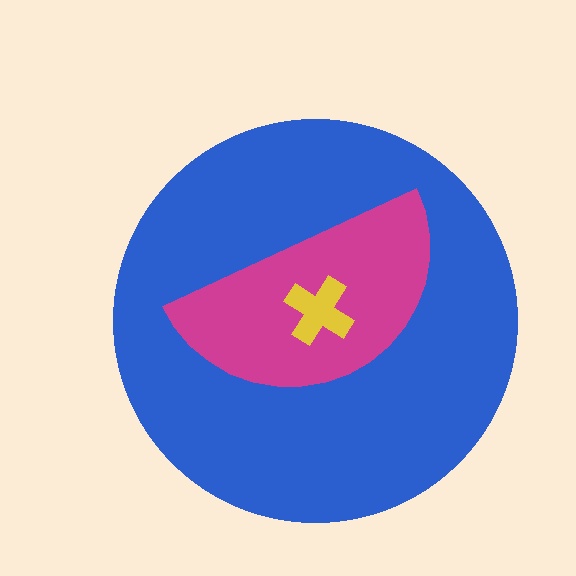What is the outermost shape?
The blue circle.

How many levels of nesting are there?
3.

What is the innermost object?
The yellow cross.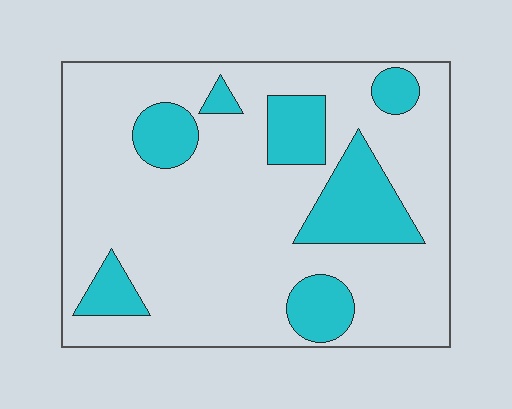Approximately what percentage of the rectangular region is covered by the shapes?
Approximately 20%.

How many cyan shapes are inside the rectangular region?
7.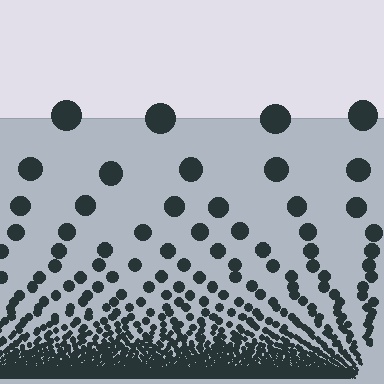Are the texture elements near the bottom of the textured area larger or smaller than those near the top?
Smaller. The gradient is inverted — elements near the bottom are smaller and denser.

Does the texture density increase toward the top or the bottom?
Density increases toward the bottom.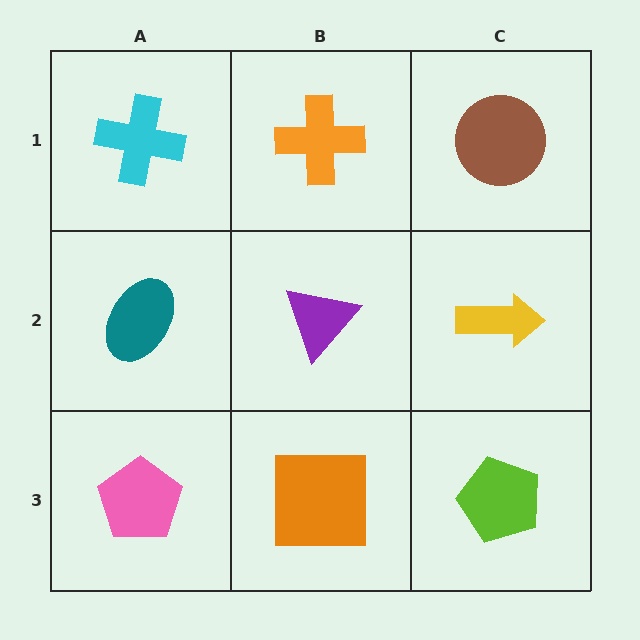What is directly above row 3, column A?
A teal ellipse.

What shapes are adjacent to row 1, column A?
A teal ellipse (row 2, column A), an orange cross (row 1, column B).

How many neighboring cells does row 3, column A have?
2.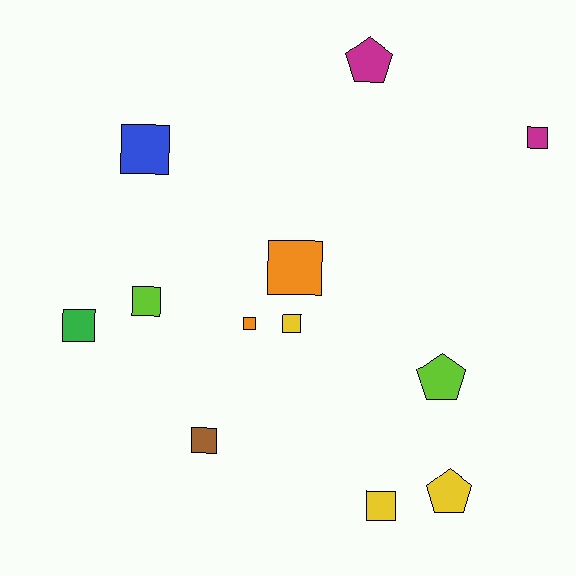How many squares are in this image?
There are 9 squares.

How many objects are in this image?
There are 12 objects.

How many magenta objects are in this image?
There are 2 magenta objects.